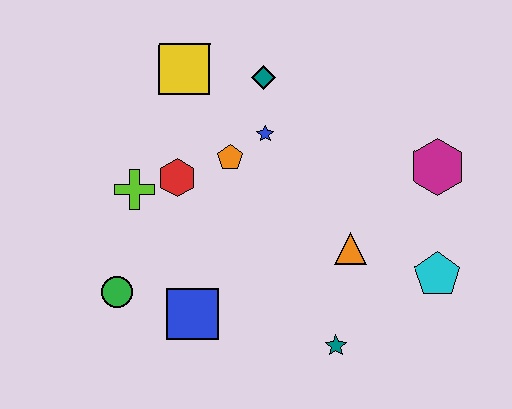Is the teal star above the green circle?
No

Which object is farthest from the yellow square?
The cyan pentagon is farthest from the yellow square.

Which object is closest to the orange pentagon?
The blue star is closest to the orange pentagon.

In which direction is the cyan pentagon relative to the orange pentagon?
The cyan pentagon is to the right of the orange pentagon.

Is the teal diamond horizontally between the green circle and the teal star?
Yes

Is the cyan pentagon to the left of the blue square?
No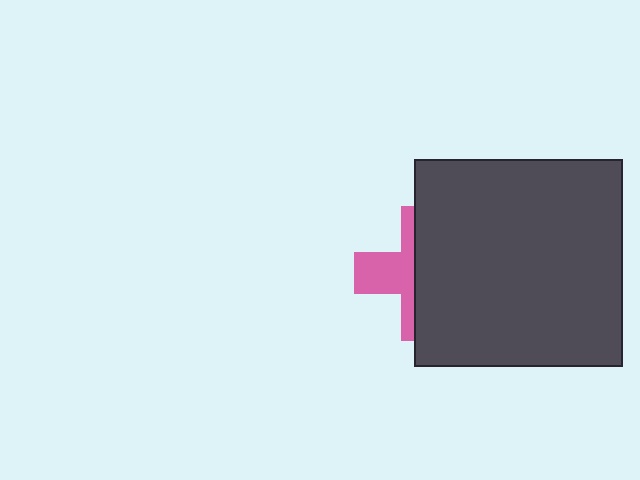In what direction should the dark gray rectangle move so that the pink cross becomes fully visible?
The dark gray rectangle should move right. That is the shortest direction to clear the overlap and leave the pink cross fully visible.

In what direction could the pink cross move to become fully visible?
The pink cross could move left. That would shift it out from behind the dark gray rectangle entirely.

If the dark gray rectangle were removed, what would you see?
You would see the complete pink cross.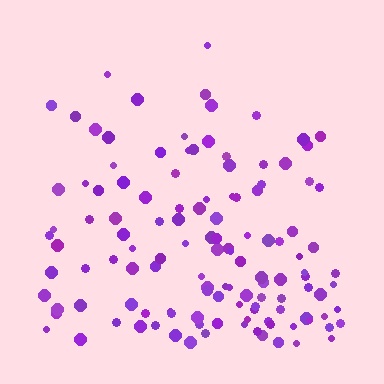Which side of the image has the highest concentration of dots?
The bottom.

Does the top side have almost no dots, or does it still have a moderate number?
Still a moderate number, just noticeably fewer than the bottom.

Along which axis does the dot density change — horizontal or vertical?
Vertical.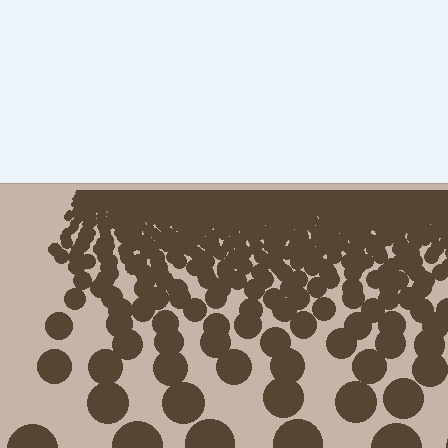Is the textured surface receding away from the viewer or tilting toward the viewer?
The surface is receding away from the viewer. Texture elements get smaller and denser toward the top.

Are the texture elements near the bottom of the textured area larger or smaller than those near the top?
Larger. Near the bottom, elements are closer to the viewer and appear at a bigger on-screen size.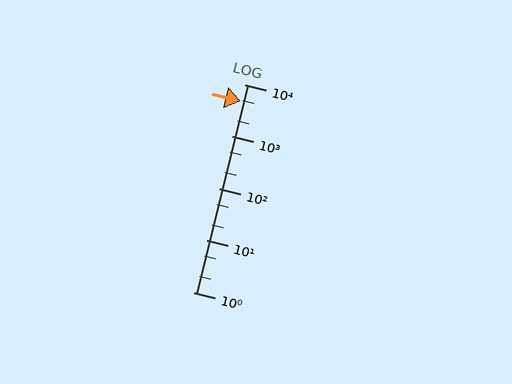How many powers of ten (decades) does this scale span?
The scale spans 4 decades, from 1 to 10000.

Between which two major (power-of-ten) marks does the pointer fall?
The pointer is between 1000 and 10000.